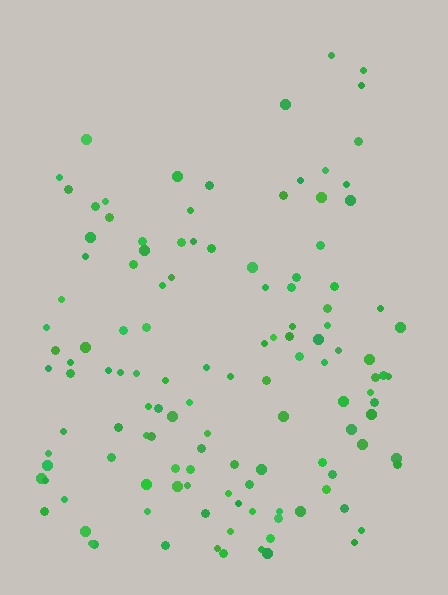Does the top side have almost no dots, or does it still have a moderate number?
Still a moderate number, just noticeably fewer than the bottom.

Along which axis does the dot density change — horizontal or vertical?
Vertical.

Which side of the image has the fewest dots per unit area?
The top.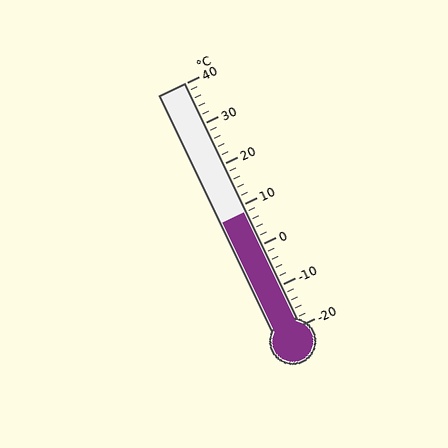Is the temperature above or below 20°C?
The temperature is below 20°C.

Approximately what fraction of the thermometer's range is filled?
The thermometer is filled to approximately 45% of its range.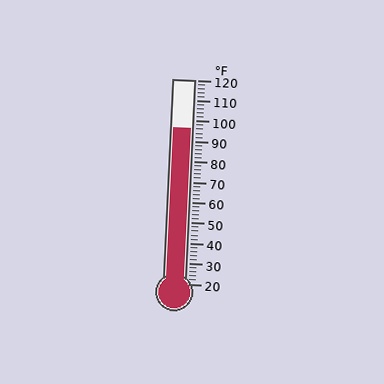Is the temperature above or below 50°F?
The temperature is above 50°F.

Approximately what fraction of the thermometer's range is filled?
The thermometer is filled to approximately 75% of its range.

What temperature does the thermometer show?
The thermometer shows approximately 96°F.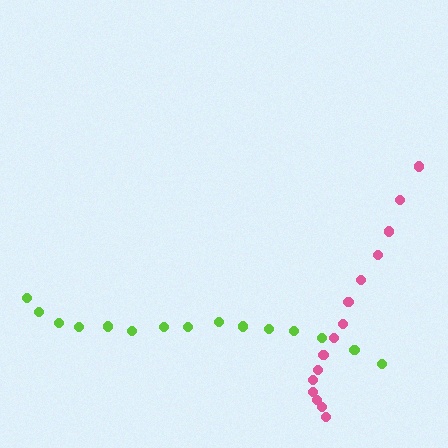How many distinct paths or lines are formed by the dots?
There are 2 distinct paths.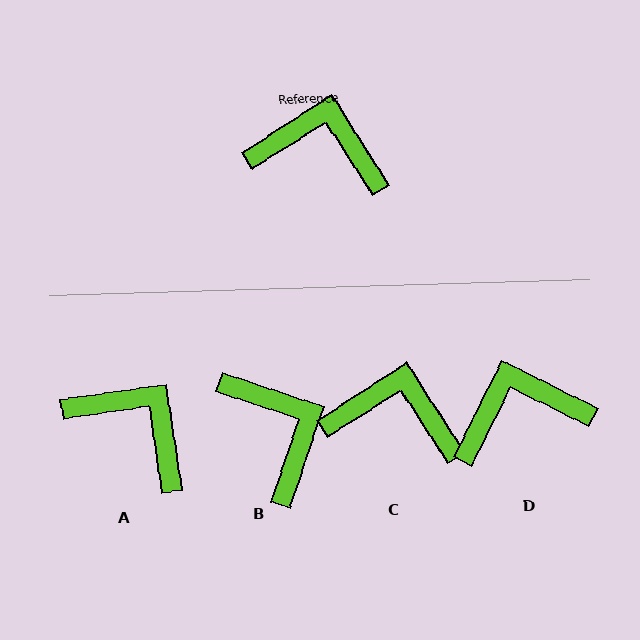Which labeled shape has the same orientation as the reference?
C.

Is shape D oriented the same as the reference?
No, it is off by about 31 degrees.